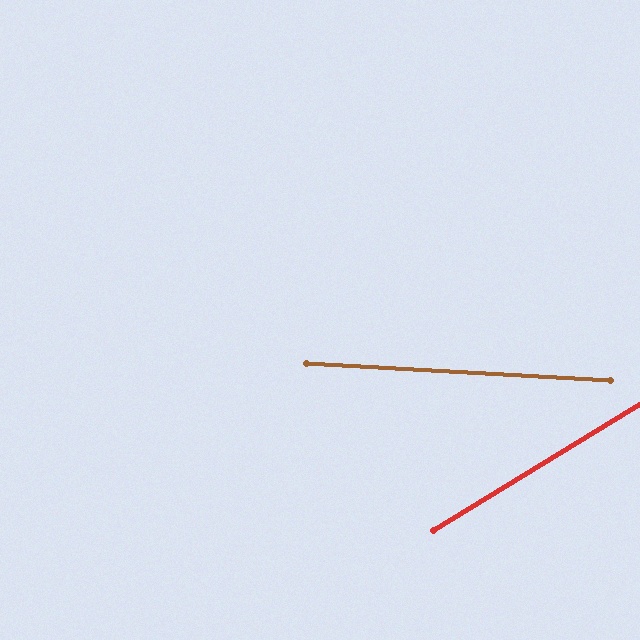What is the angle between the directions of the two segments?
Approximately 35 degrees.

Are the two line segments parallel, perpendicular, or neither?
Neither parallel nor perpendicular — they differ by about 35°.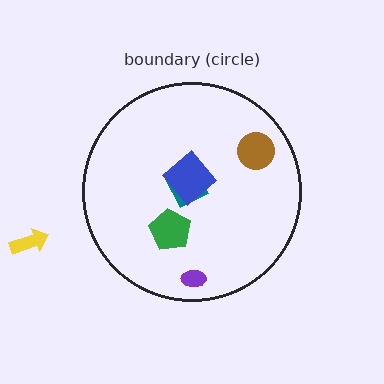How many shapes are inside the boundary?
5 inside, 1 outside.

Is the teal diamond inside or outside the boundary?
Inside.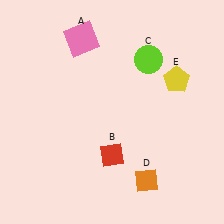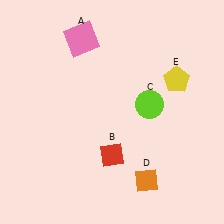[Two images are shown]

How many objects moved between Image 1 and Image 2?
1 object moved between the two images.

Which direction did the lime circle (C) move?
The lime circle (C) moved down.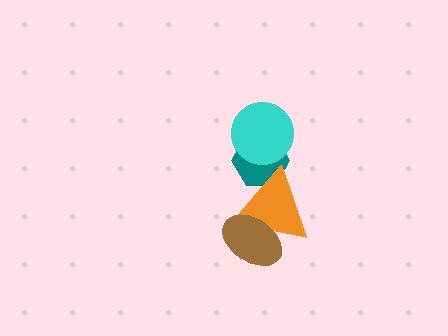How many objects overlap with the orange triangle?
2 objects overlap with the orange triangle.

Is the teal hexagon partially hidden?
Yes, it is partially covered by another shape.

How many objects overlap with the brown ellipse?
1 object overlaps with the brown ellipse.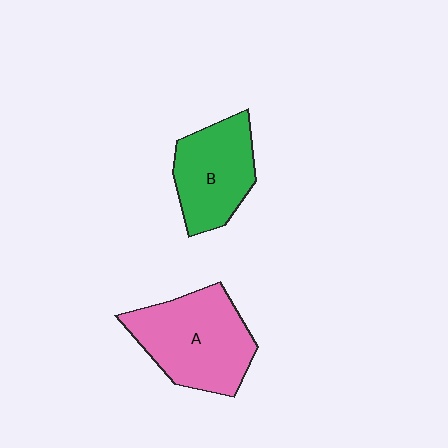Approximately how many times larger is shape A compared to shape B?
Approximately 1.3 times.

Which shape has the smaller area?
Shape B (green).